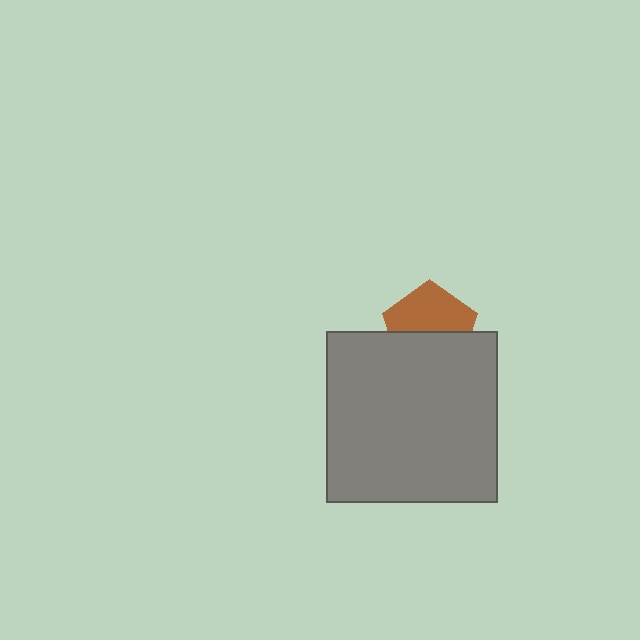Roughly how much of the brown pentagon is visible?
About half of it is visible (roughly 54%).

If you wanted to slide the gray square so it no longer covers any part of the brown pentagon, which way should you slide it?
Slide it down — that is the most direct way to separate the two shapes.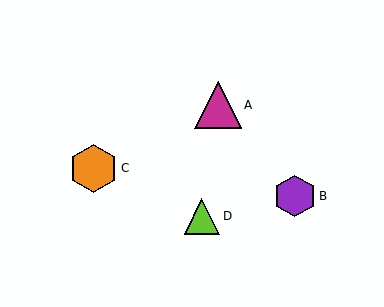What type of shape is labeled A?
Shape A is a magenta triangle.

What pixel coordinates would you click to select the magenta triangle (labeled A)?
Click at (218, 105) to select the magenta triangle A.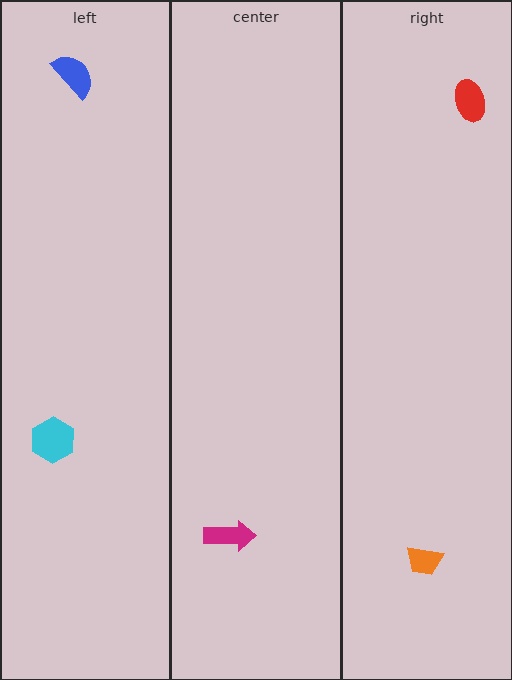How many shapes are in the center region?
1.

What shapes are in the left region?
The cyan hexagon, the blue semicircle.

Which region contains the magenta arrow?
The center region.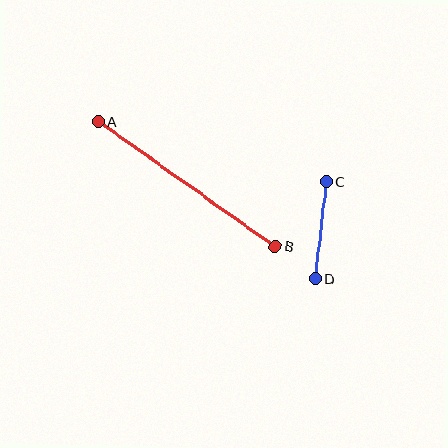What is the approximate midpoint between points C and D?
The midpoint is at approximately (321, 230) pixels.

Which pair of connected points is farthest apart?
Points A and B are farthest apart.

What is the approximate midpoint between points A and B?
The midpoint is at approximately (187, 184) pixels.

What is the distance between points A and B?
The distance is approximately 216 pixels.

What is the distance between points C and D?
The distance is approximately 98 pixels.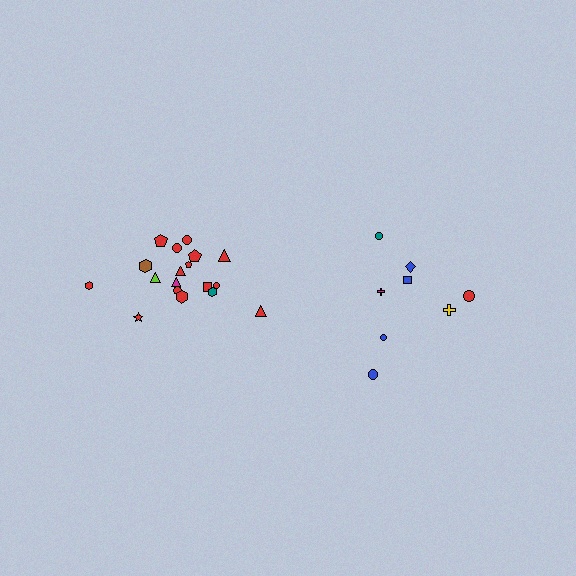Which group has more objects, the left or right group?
The left group.